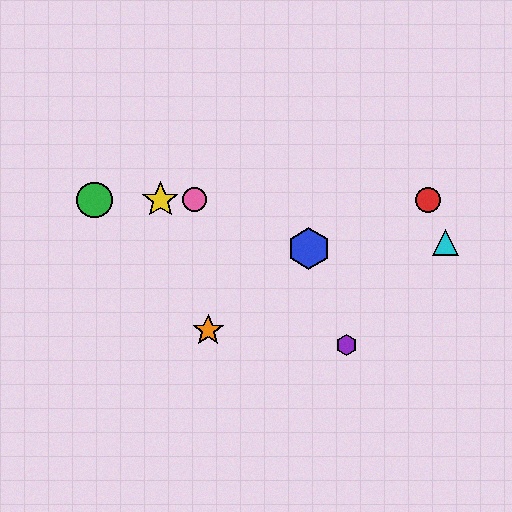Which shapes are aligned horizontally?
The red circle, the green circle, the yellow star, the pink circle are aligned horizontally.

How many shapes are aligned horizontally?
4 shapes (the red circle, the green circle, the yellow star, the pink circle) are aligned horizontally.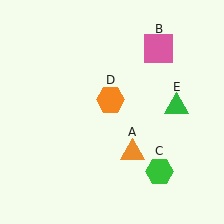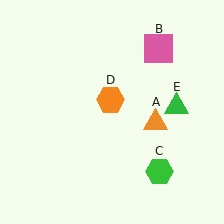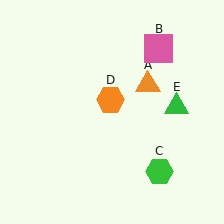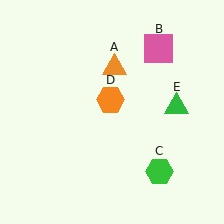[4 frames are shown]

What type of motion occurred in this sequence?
The orange triangle (object A) rotated counterclockwise around the center of the scene.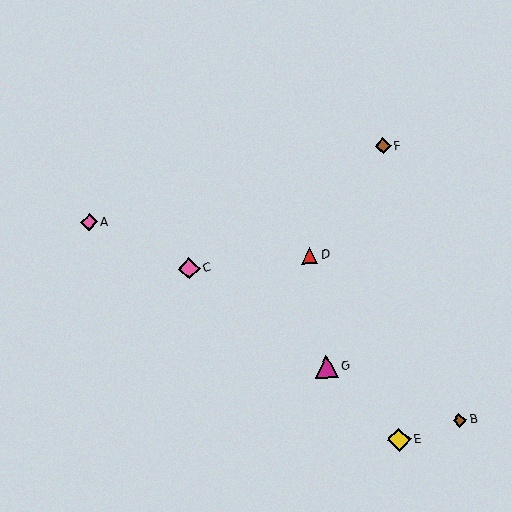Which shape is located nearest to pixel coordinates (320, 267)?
The red triangle (labeled D) at (310, 256) is nearest to that location.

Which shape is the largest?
The yellow diamond (labeled E) is the largest.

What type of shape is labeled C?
Shape C is a pink diamond.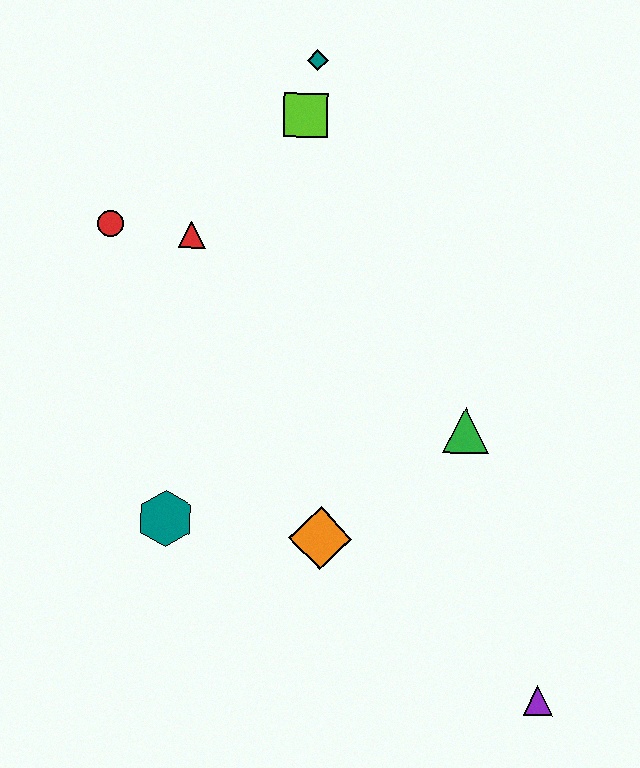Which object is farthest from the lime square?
The purple triangle is farthest from the lime square.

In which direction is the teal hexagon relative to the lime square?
The teal hexagon is below the lime square.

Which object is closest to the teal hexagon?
The orange diamond is closest to the teal hexagon.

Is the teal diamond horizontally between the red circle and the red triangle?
No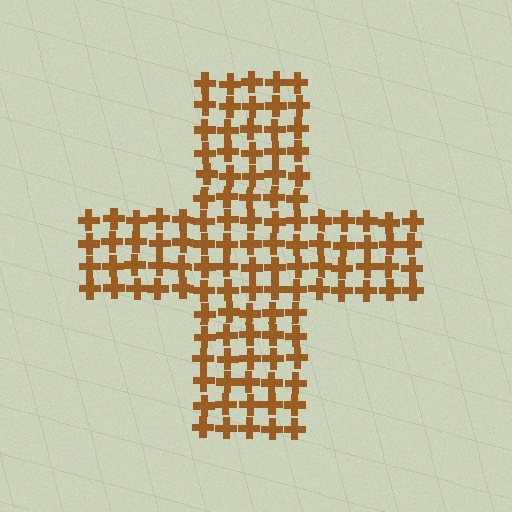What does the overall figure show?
The overall figure shows a cross.